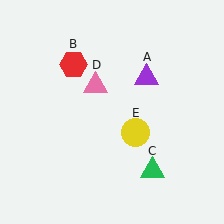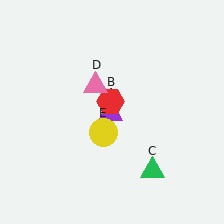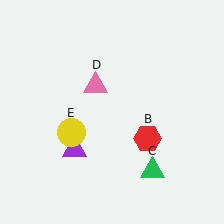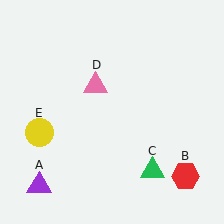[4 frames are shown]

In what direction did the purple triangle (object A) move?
The purple triangle (object A) moved down and to the left.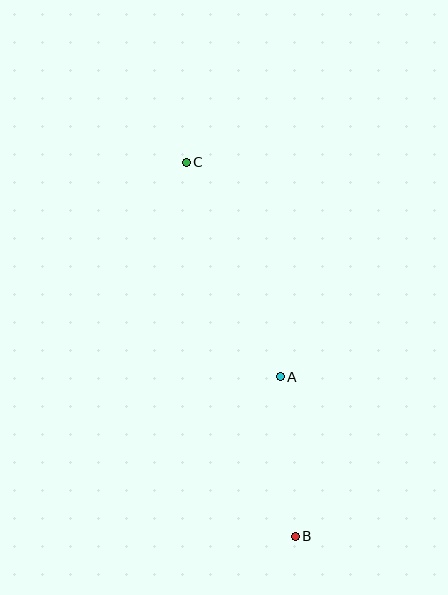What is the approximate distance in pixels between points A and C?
The distance between A and C is approximately 234 pixels.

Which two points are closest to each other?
Points A and B are closest to each other.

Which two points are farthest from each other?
Points B and C are farthest from each other.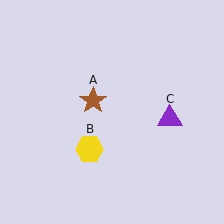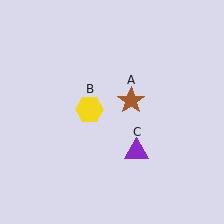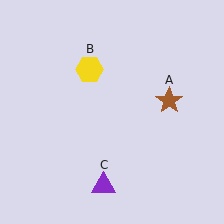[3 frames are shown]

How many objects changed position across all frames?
3 objects changed position: brown star (object A), yellow hexagon (object B), purple triangle (object C).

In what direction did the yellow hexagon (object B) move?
The yellow hexagon (object B) moved up.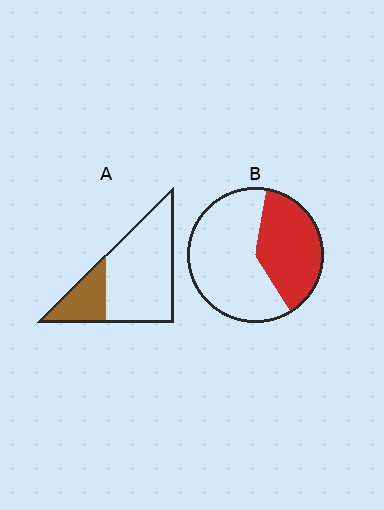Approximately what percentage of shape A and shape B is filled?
A is approximately 25% and B is approximately 40%.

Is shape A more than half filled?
No.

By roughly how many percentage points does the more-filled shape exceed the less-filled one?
By roughly 15 percentage points (B over A).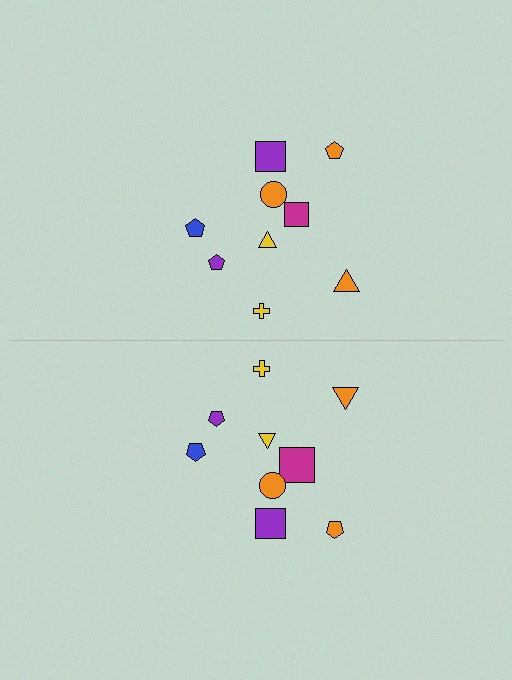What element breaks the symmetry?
The magenta square on the bottom side has a different size than its mirror counterpart.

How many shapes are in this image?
There are 18 shapes in this image.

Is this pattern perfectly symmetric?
No, the pattern is not perfectly symmetric. The magenta square on the bottom side has a different size than its mirror counterpart.